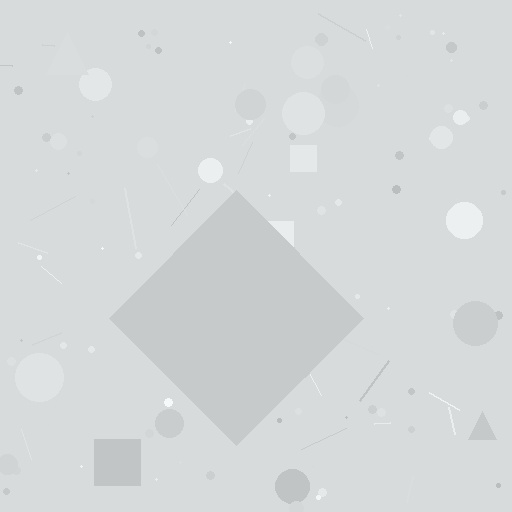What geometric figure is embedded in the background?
A diamond is embedded in the background.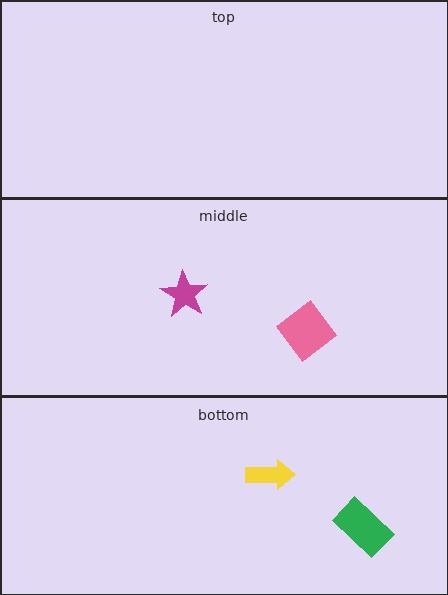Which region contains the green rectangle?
The bottom region.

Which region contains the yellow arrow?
The bottom region.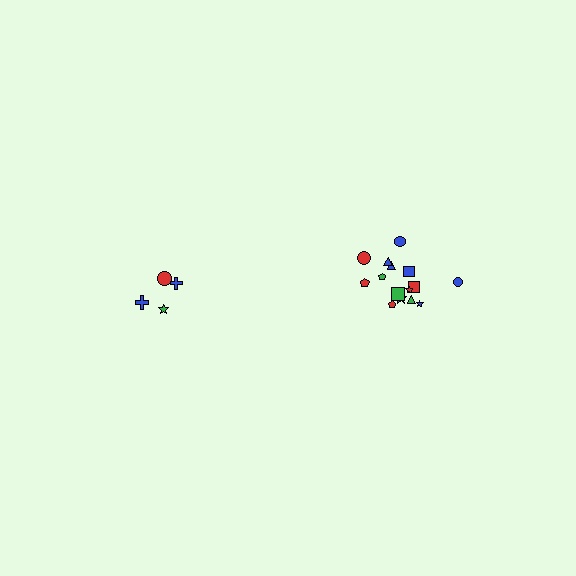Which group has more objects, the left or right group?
The right group.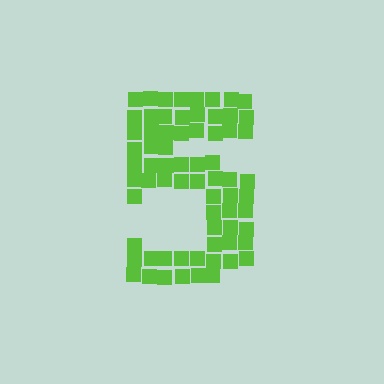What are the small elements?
The small elements are squares.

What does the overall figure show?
The overall figure shows the digit 5.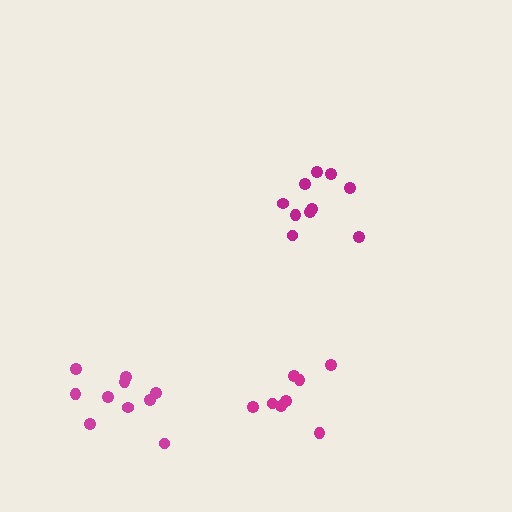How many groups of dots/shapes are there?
There are 3 groups.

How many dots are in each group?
Group 1: 10 dots, Group 2: 10 dots, Group 3: 8 dots (28 total).